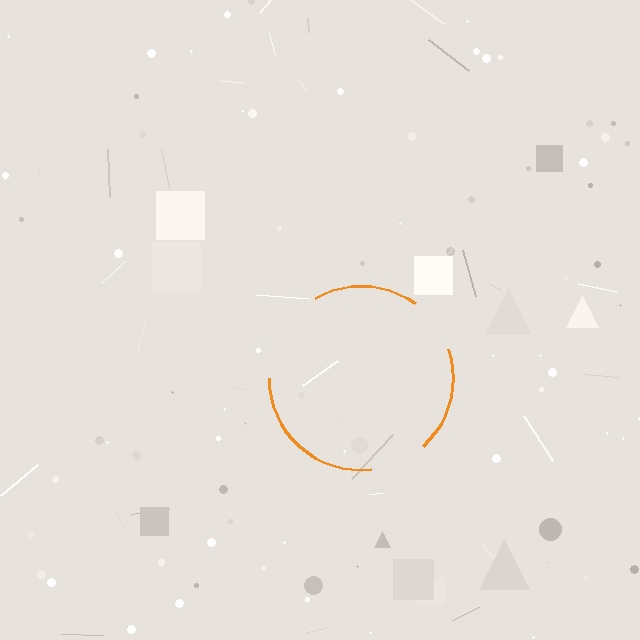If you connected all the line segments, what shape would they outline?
They would outline a circle.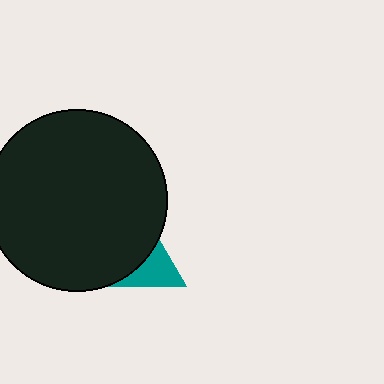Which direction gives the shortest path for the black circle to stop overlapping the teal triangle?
Moving toward the upper-left gives the shortest separation.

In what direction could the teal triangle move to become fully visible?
The teal triangle could move toward the lower-right. That would shift it out from behind the black circle entirely.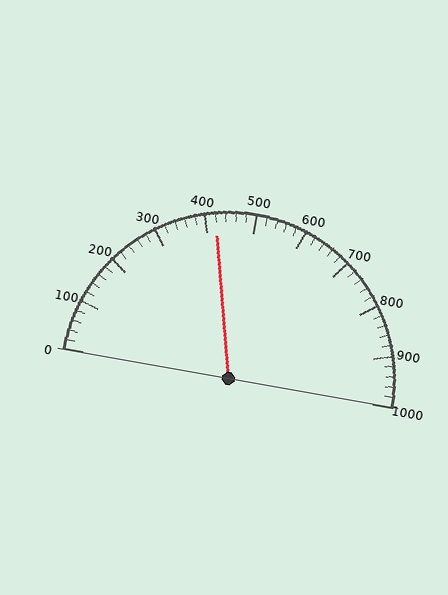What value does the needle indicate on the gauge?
The needle indicates approximately 420.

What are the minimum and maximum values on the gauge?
The gauge ranges from 0 to 1000.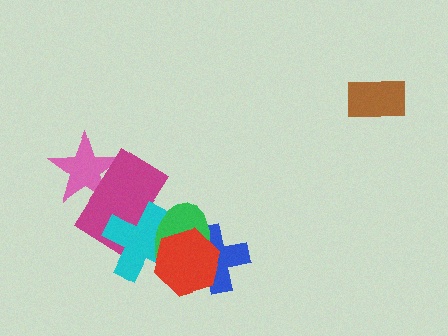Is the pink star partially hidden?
Yes, it is partially covered by another shape.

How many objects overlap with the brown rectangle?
0 objects overlap with the brown rectangle.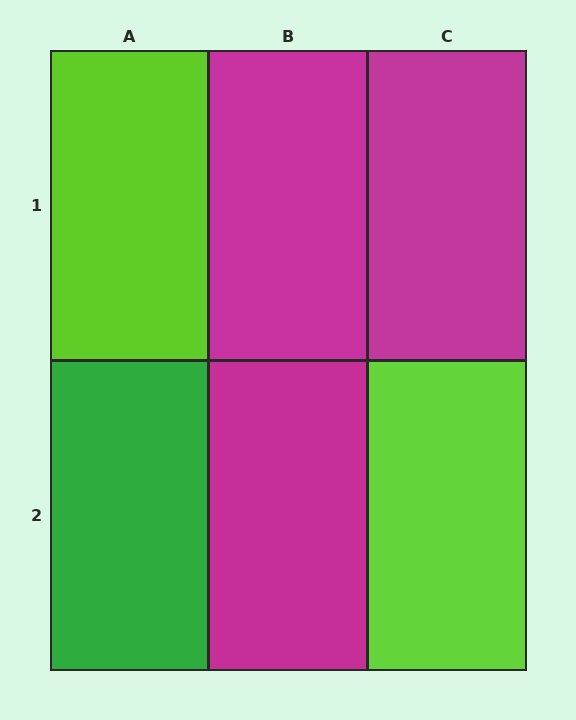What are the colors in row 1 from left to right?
Lime, magenta, magenta.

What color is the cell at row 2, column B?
Magenta.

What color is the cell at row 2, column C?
Lime.